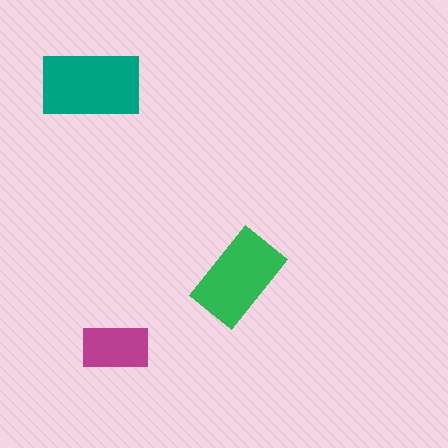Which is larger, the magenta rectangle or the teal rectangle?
The teal one.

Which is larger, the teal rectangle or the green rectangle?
The teal one.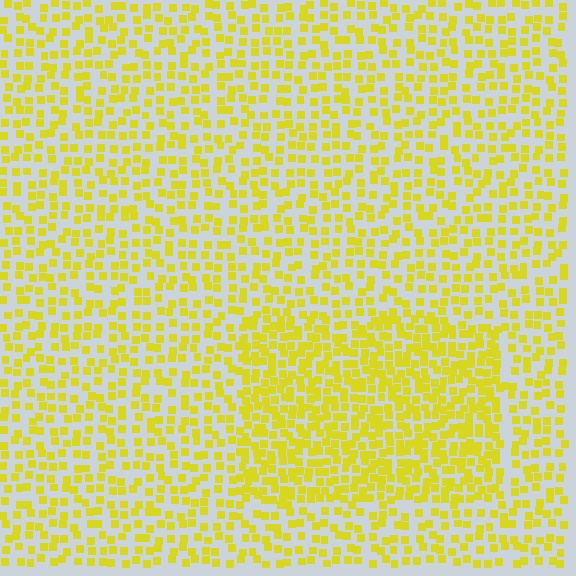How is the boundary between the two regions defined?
The boundary is defined by a change in element density (approximately 1.7x ratio). All elements are the same color, size, and shape.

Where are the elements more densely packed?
The elements are more densely packed inside the rectangle boundary.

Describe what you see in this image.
The image contains small yellow elements arranged at two different densities. A rectangle-shaped region is visible where the elements are more densely packed than the surrounding area.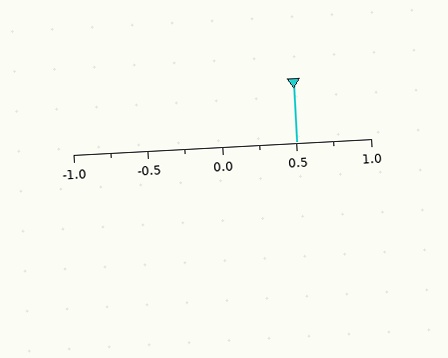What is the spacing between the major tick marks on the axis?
The major ticks are spaced 0.5 apart.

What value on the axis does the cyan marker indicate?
The marker indicates approximately 0.5.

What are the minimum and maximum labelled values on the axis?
The axis runs from -1.0 to 1.0.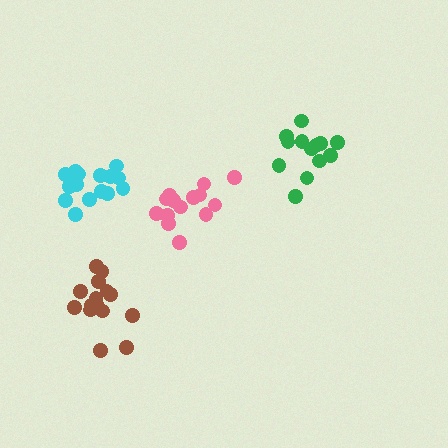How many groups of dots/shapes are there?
There are 4 groups.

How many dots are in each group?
Group 1: 15 dots, Group 2: 14 dots, Group 3: 16 dots, Group 4: 13 dots (58 total).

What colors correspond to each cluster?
The clusters are colored: cyan, pink, brown, green.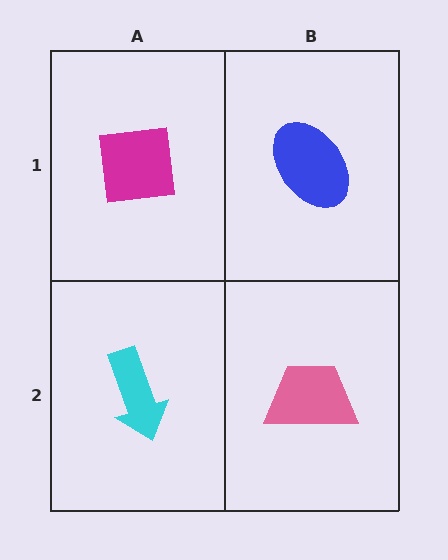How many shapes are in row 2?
2 shapes.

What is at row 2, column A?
A cyan arrow.